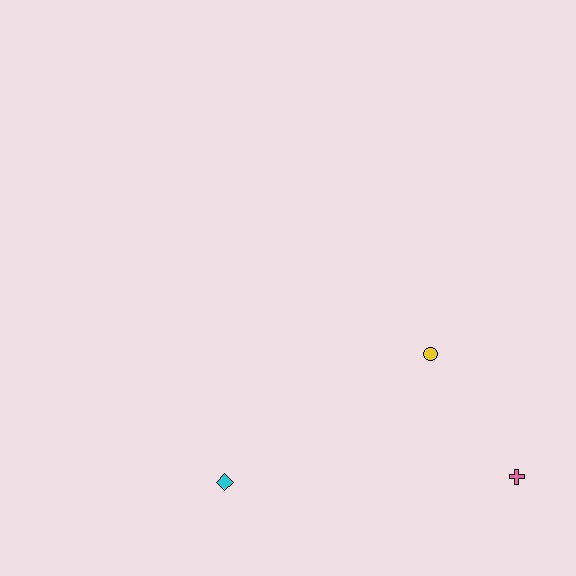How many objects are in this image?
There are 3 objects.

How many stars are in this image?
There are no stars.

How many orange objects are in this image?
There are no orange objects.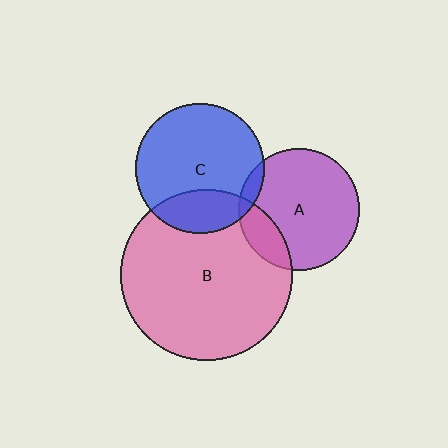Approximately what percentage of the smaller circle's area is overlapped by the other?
Approximately 25%.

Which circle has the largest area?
Circle B (pink).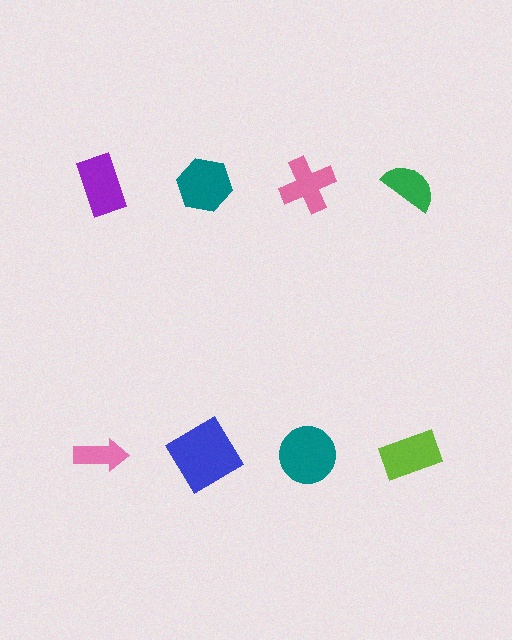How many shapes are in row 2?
4 shapes.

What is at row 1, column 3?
A pink cross.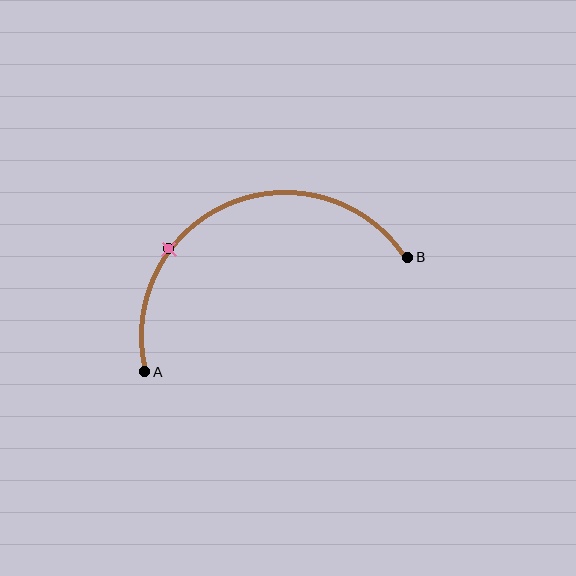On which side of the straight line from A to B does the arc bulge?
The arc bulges above the straight line connecting A and B.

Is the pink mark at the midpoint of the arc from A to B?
No. The pink mark lies on the arc but is closer to endpoint A. The arc midpoint would be at the point on the curve equidistant along the arc from both A and B.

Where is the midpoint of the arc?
The arc midpoint is the point on the curve farthest from the straight line joining A and B. It sits above that line.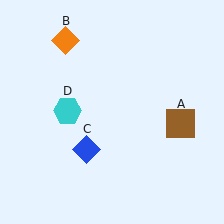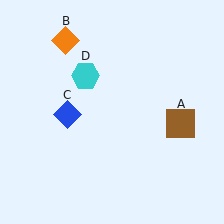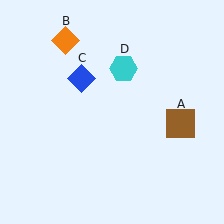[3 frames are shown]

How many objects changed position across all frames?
2 objects changed position: blue diamond (object C), cyan hexagon (object D).